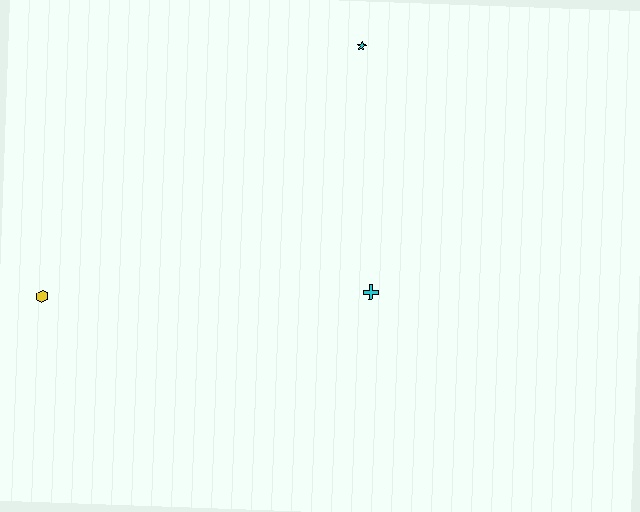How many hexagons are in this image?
There is 1 hexagon.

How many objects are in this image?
There are 3 objects.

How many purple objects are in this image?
There are no purple objects.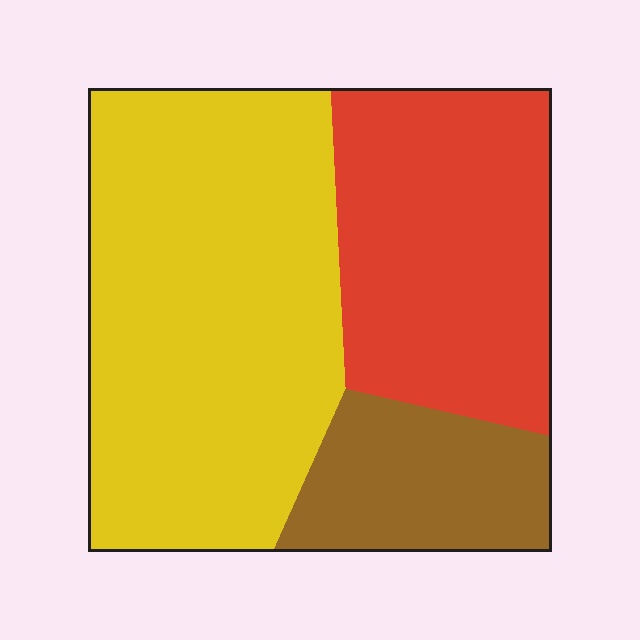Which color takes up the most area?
Yellow, at roughly 50%.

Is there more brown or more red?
Red.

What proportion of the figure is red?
Red takes up between a sixth and a third of the figure.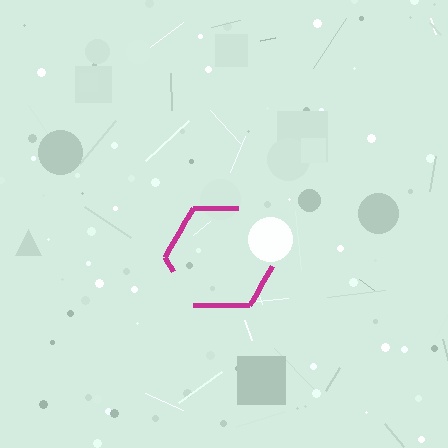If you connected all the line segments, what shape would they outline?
They would outline a hexagon.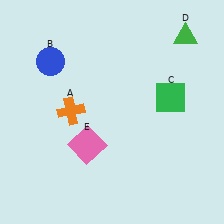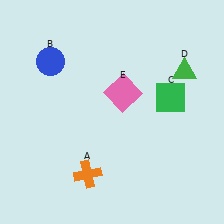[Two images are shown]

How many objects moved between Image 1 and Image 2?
3 objects moved between the two images.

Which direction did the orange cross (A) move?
The orange cross (A) moved down.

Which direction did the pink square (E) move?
The pink square (E) moved up.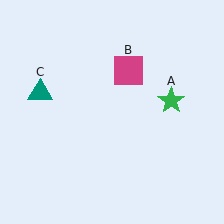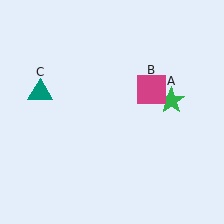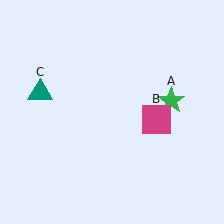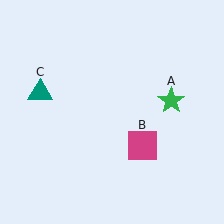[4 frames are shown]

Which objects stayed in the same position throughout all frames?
Green star (object A) and teal triangle (object C) remained stationary.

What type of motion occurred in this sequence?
The magenta square (object B) rotated clockwise around the center of the scene.